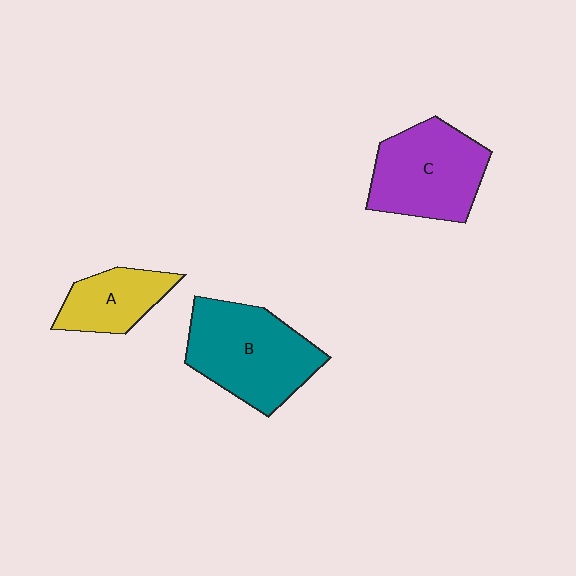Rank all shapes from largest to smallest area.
From largest to smallest: B (teal), C (purple), A (yellow).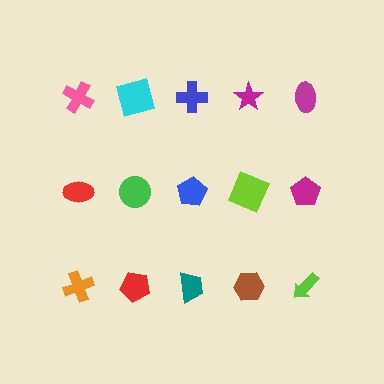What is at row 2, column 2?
A green circle.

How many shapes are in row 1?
5 shapes.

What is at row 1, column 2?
A cyan square.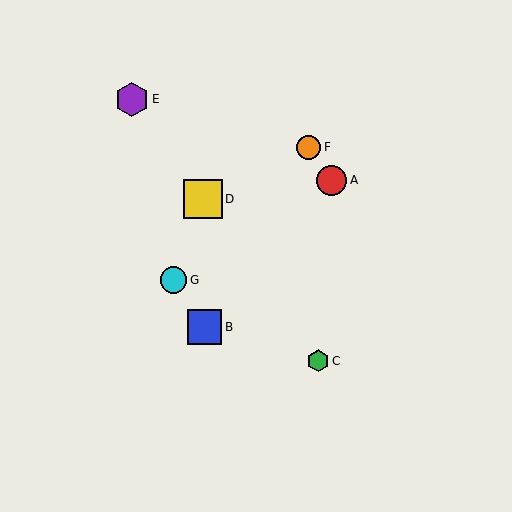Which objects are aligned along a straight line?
Objects C, D, E are aligned along a straight line.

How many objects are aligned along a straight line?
3 objects (C, D, E) are aligned along a straight line.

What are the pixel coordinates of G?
Object G is at (173, 280).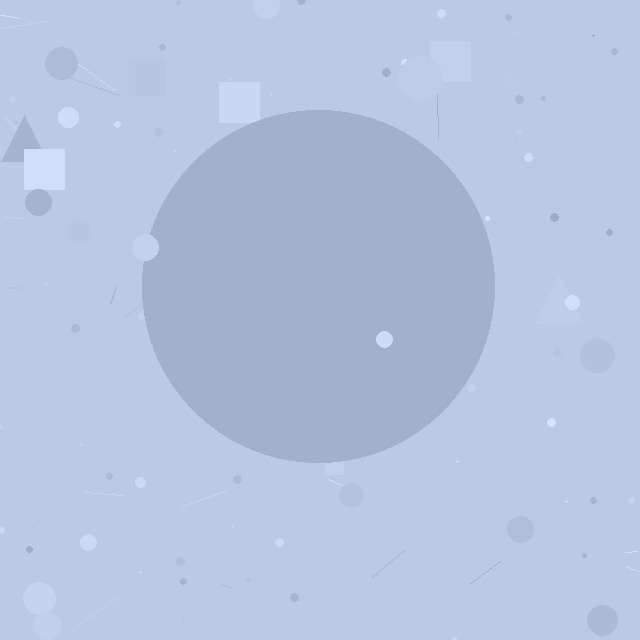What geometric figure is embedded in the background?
A circle is embedded in the background.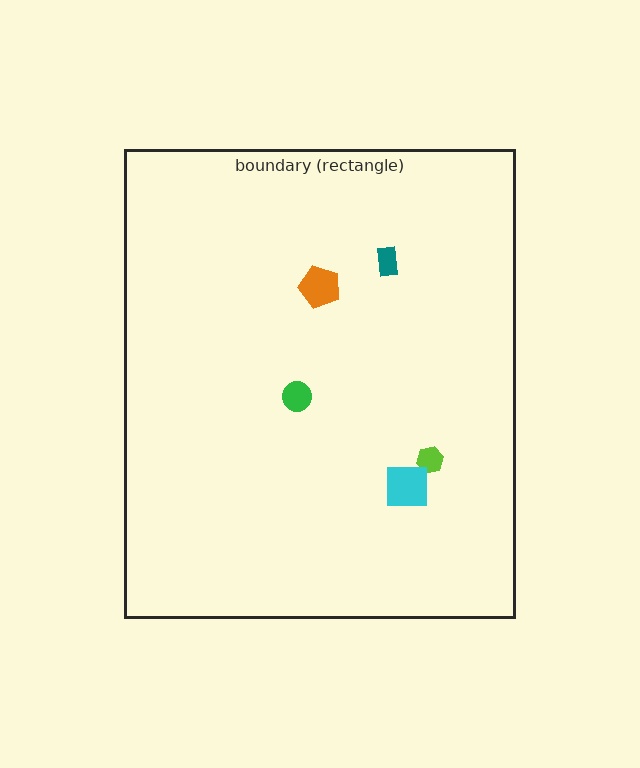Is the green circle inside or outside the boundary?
Inside.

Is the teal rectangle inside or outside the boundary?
Inside.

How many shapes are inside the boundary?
5 inside, 0 outside.